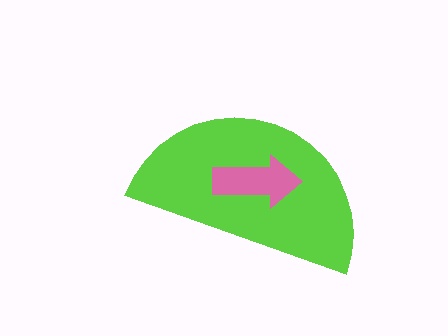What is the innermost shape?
The pink arrow.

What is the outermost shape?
The lime semicircle.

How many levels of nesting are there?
2.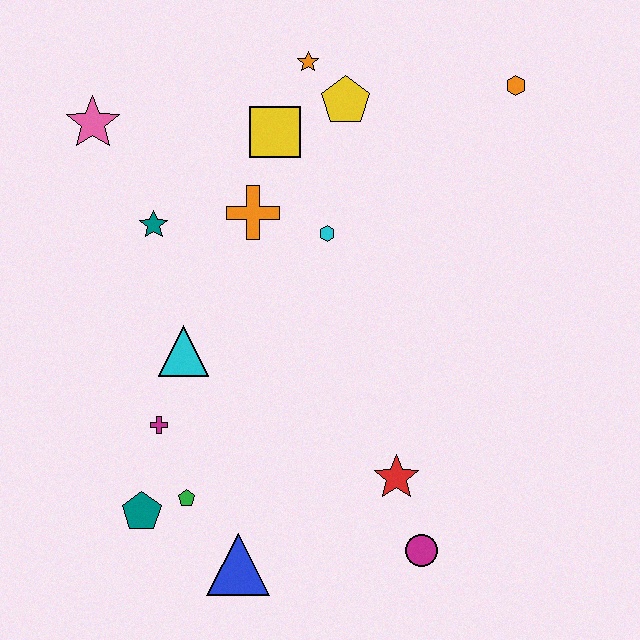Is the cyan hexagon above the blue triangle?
Yes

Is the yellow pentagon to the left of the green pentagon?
No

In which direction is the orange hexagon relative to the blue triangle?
The orange hexagon is above the blue triangle.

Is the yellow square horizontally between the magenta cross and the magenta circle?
Yes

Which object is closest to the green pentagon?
The teal pentagon is closest to the green pentagon.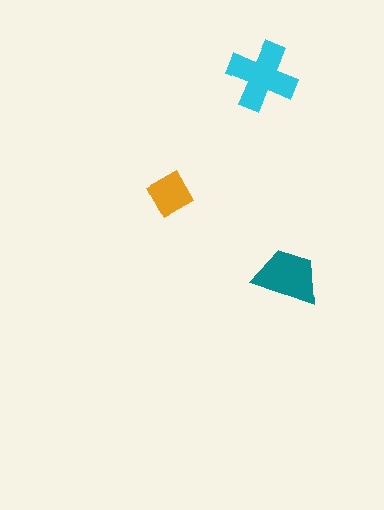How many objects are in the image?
There are 3 objects in the image.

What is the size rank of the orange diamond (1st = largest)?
3rd.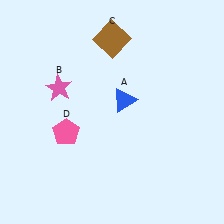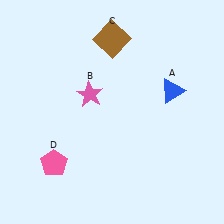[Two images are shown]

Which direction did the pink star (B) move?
The pink star (B) moved right.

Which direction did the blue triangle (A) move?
The blue triangle (A) moved right.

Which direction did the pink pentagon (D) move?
The pink pentagon (D) moved down.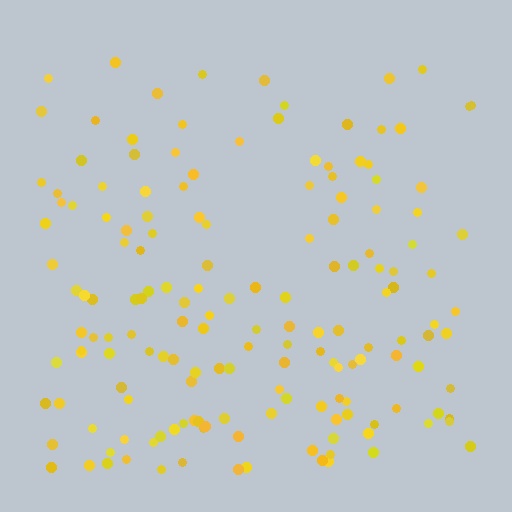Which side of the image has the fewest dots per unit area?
The top.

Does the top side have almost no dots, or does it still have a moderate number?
Still a moderate number, just noticeably fewer than the bottom.